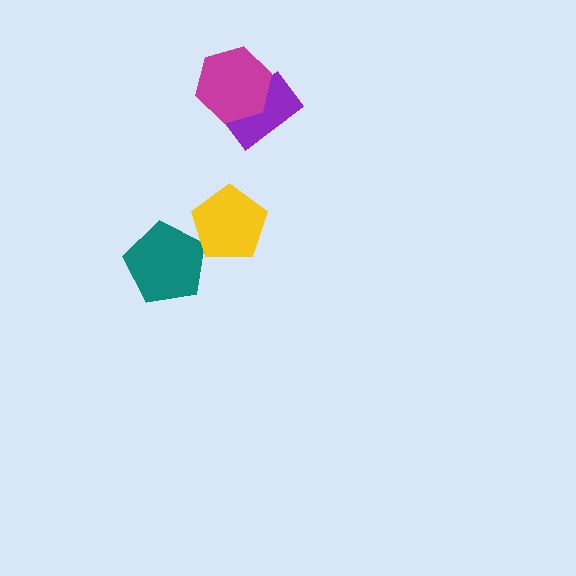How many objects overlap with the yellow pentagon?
1 object overlaps with the yellow pentagon.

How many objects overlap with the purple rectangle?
1 object overlaps with the purple rectangle.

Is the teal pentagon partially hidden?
Yes, it is partially covered by another shape.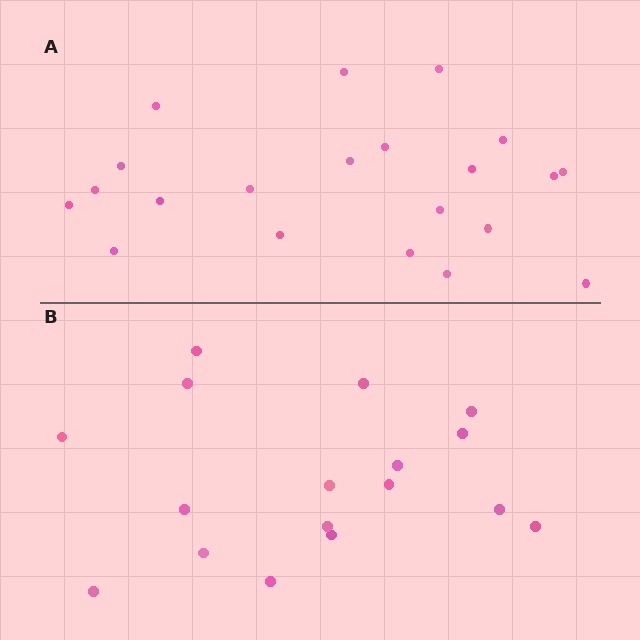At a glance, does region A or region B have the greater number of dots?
Region A (the top region) has more dots.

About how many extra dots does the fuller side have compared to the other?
Region A has about 4 more dots than region B.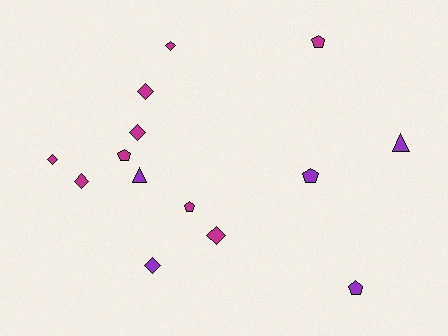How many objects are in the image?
There are 14 objects.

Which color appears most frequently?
Magenta, with 9 objects.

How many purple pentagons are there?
There are 2 purple pentagons.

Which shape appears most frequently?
Diamond, with 7 objects.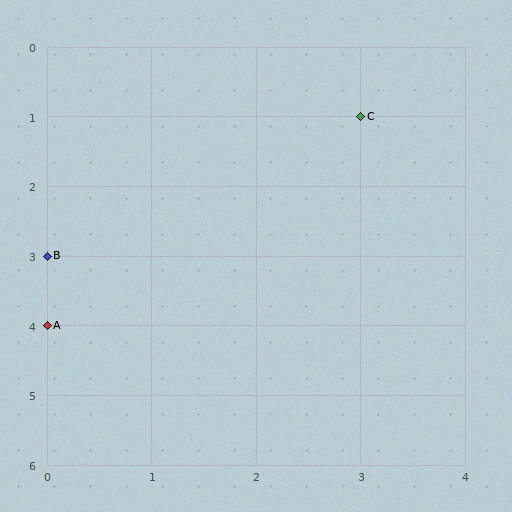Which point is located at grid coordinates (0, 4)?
Point A is at (0, 4).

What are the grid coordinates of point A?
Point A is at grid coordinates (0, 4).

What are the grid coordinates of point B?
Point B is at grid coordinates (0, 3).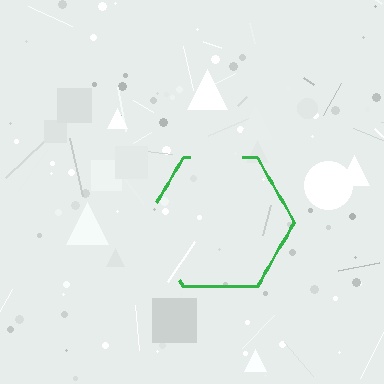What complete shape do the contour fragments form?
The contour fragments form a hexagon.